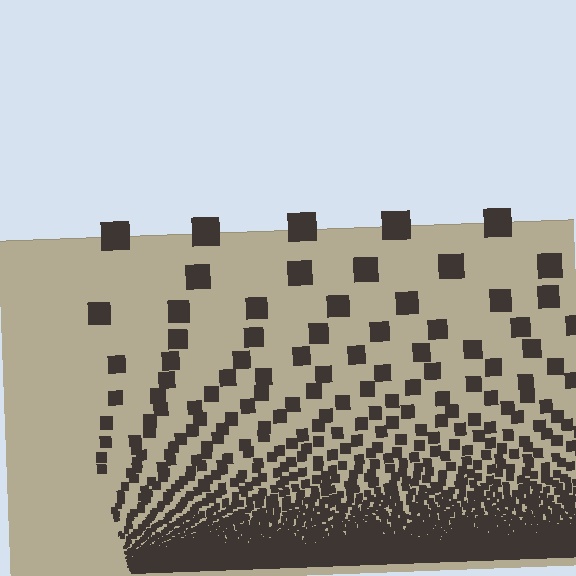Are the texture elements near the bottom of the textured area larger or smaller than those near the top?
Smaller. The gradient is inverted — elements near the bottom are smaller and denser.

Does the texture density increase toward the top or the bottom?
Density increases toward the bottom.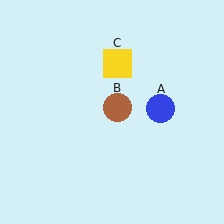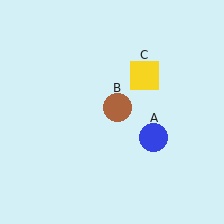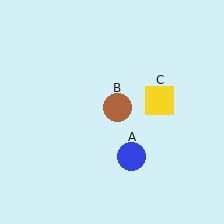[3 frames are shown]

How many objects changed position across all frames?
2 objects changed position: blue circle (object A), yellow square (object C).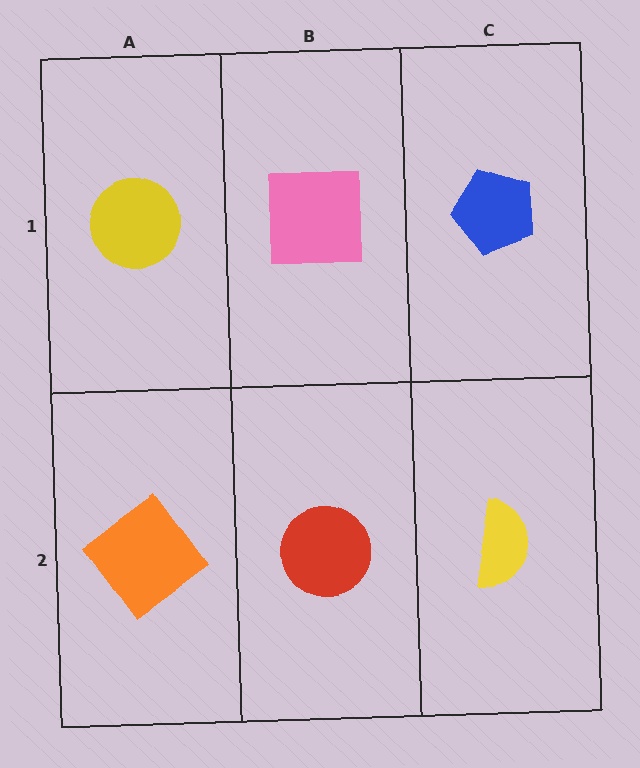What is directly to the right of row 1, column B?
A blue pentagon.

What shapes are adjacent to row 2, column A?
A yellow circle (row 1, column A), a red circle (row 2, column B).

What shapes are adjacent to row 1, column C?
A yellow semicircle (row 2, column C), a pink square (row 1, column B).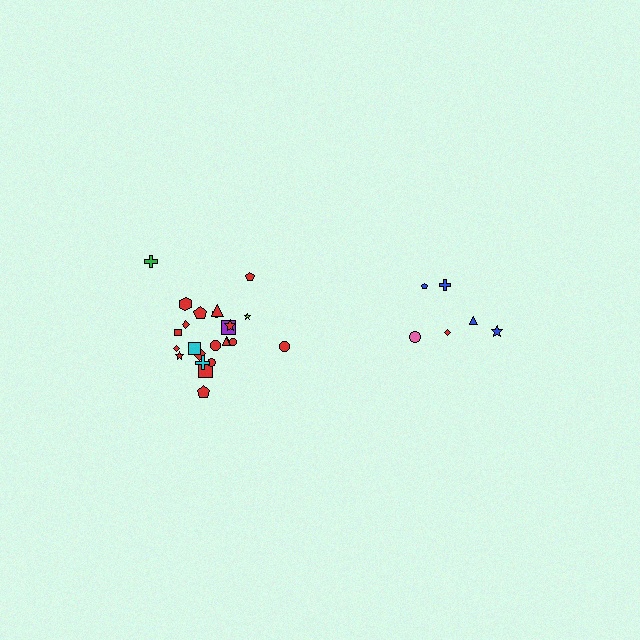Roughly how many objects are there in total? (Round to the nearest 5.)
Roughly 30 objects in total.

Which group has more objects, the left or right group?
The left group.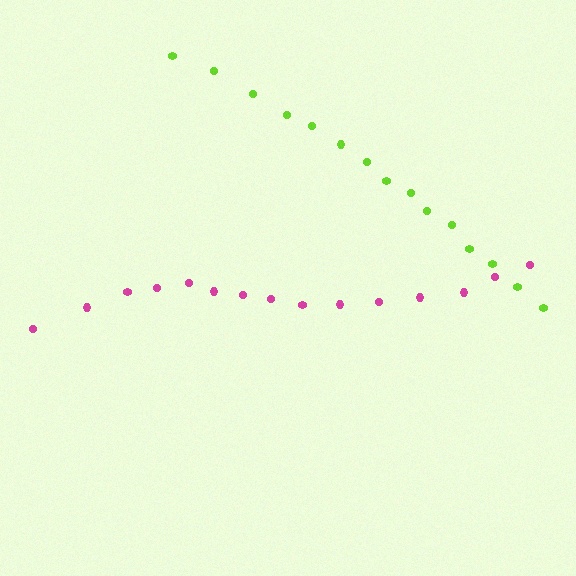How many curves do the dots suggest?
There are 2 distinct paths.